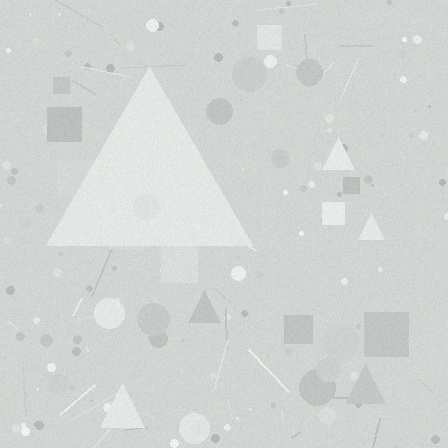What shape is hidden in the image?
A triangle is hidden in the image.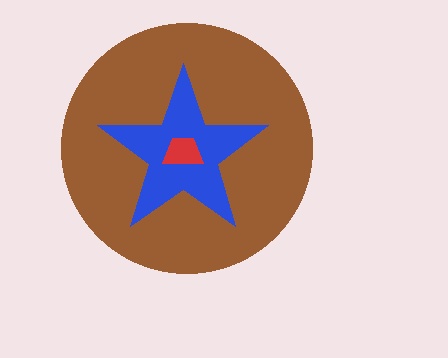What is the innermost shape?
The red trapezoid.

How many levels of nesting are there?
3.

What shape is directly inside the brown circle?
The blue star.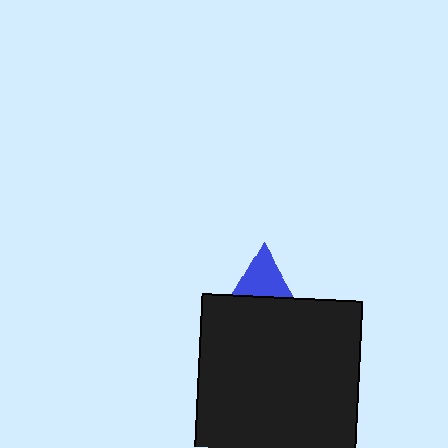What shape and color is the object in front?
The object in front is a black square.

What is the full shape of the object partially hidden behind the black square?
The partially hidden object is a blue triangle.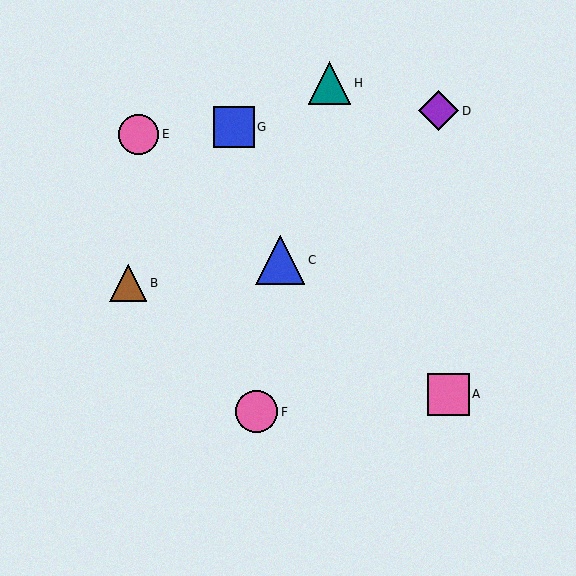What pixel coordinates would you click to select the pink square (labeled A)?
Click at (449, 394) to select the pink square A.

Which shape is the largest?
The blue triangle (labeled C) is the largest.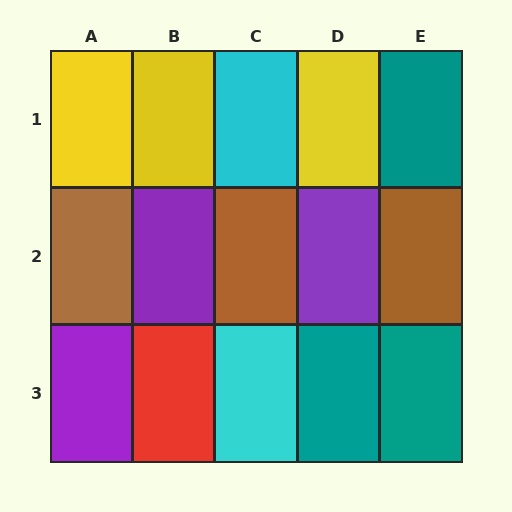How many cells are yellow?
3 cells are yellow.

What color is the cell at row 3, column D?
Teal.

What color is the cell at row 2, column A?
Brown.